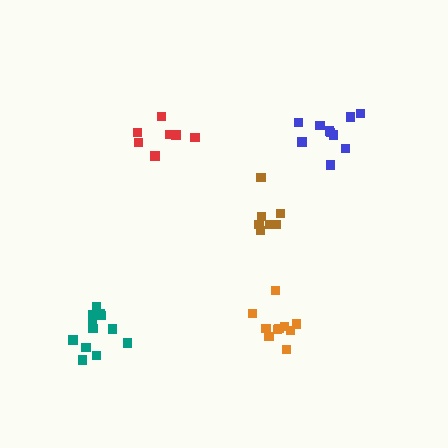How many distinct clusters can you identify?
There are 5 distinct clusters.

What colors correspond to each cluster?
The clusters are colored: blue, orange, teal, red, brown.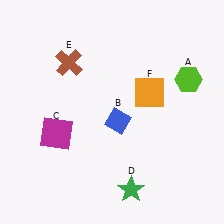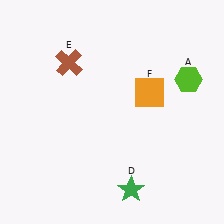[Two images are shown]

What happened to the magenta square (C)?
The magenta square (C) was removed in Image 2. It was in the bottom-left area of Image 1.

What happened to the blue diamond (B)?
The blue diamond (B) was removed in Image 2. It was in the bottom-right area of Image 1.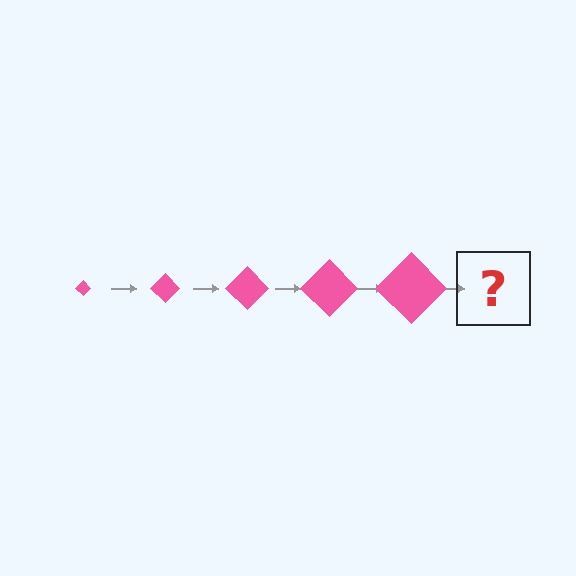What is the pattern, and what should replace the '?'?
The pattern is that the diamond gets progressively larger each step. The '?' should be a pink diamond, larger than the previous one.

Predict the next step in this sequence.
The next step is a pink diamond, larger than the previous one.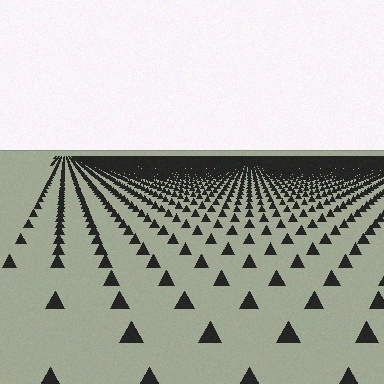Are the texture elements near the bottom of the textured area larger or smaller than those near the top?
Larger. Near the bottom, elements are closer to the viewer and appear at a bigger on-screen size.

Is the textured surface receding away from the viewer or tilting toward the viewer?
The surface is receding away from the viewer. Texture elements get smaller and denser toward the top.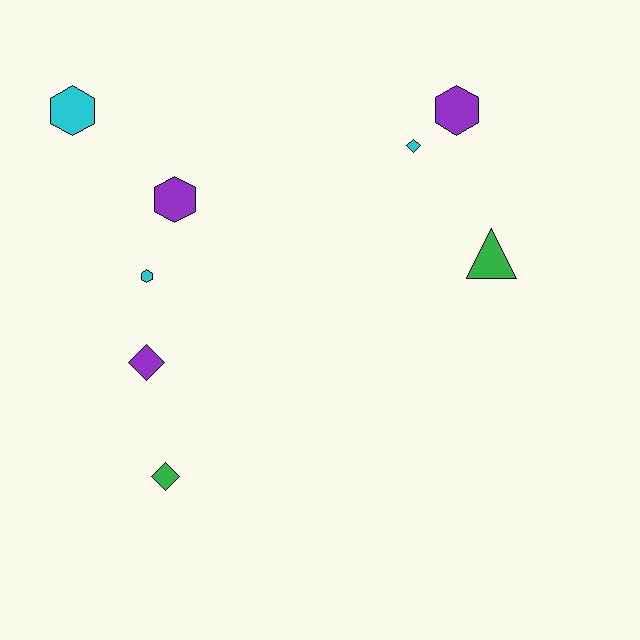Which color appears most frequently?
Purple, with 3 objects.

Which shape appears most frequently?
Hexagon, with 4 objects.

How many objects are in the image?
There are 8 objects.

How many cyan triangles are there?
There are no cyan triangles.